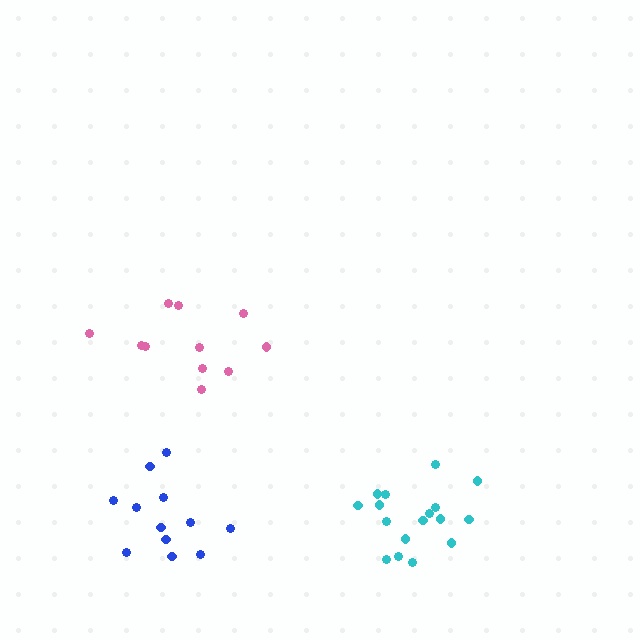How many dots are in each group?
Group 1: 17 dots, Group 2: 11 dots, Group 3: 12 dots (40 total).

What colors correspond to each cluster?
The clusters are colored: cyan, pink, blue.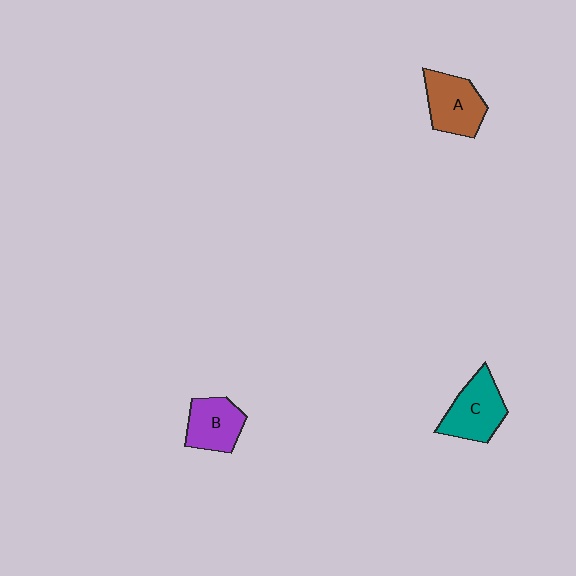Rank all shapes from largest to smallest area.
From largest to smallest: C (teal), A (brown), B (purple).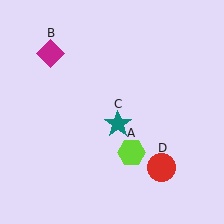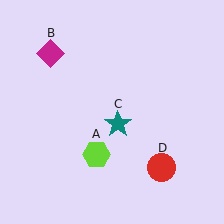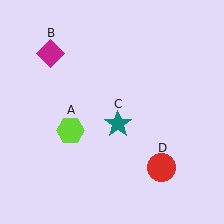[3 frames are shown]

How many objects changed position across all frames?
1 object changed position: lime hexagon (object A).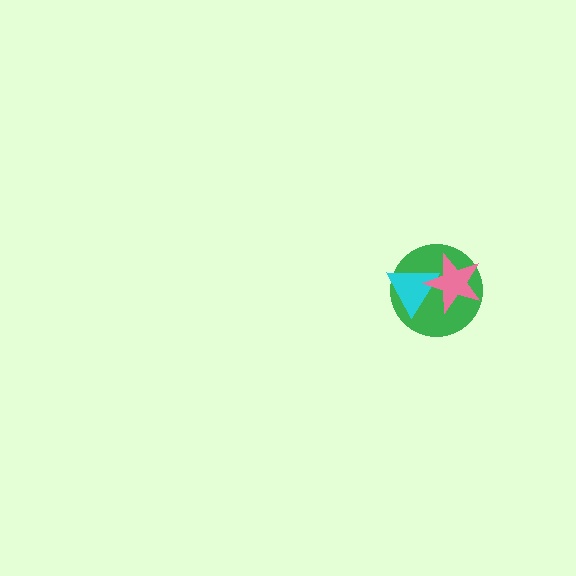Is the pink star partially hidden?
No, no other shape covers it.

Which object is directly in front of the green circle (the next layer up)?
The cyan triangle is directly in front of the green circle.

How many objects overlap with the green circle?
2 objects overlap with the green circle.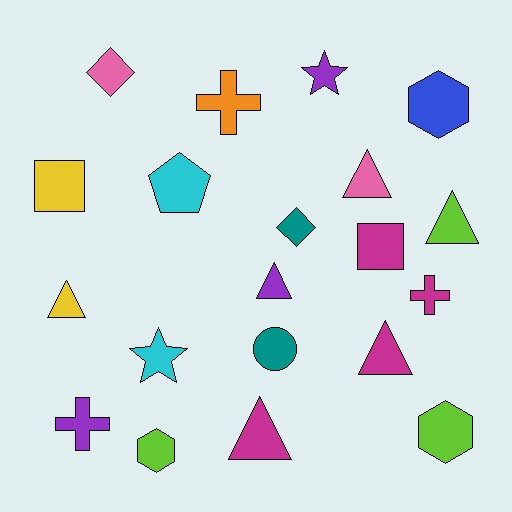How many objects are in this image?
There are 20 objects.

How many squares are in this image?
There are 2 squares.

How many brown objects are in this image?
There are no brown objects.